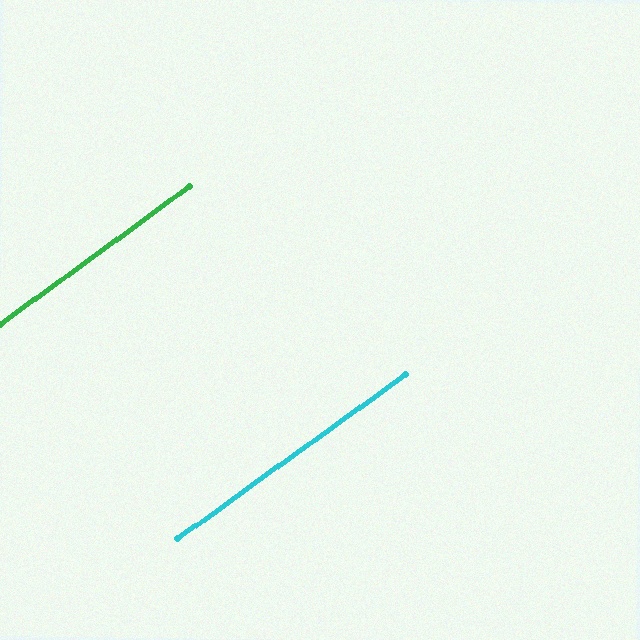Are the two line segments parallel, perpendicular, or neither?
Parallel — their directions differ by only 0.2°.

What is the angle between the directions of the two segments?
Approximately 0 degrees.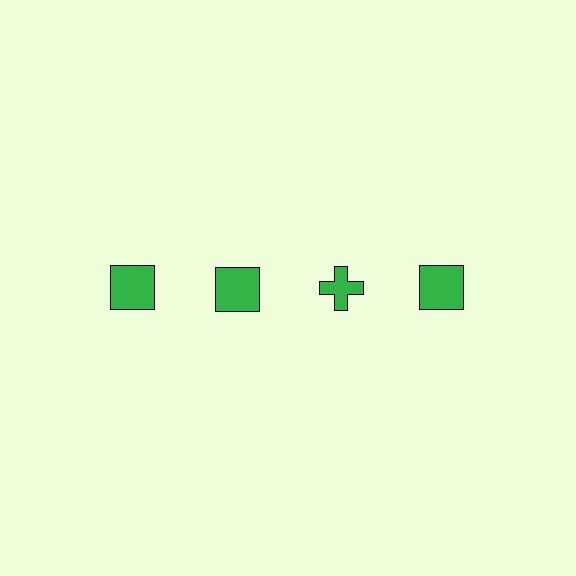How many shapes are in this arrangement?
There are 4 shapes arranged in a grid pattern.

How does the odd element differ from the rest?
It has a different shape: cross instead of square.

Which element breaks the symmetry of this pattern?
The green cross in the top row, center column breaks the symmetry. All other shapes are green squares.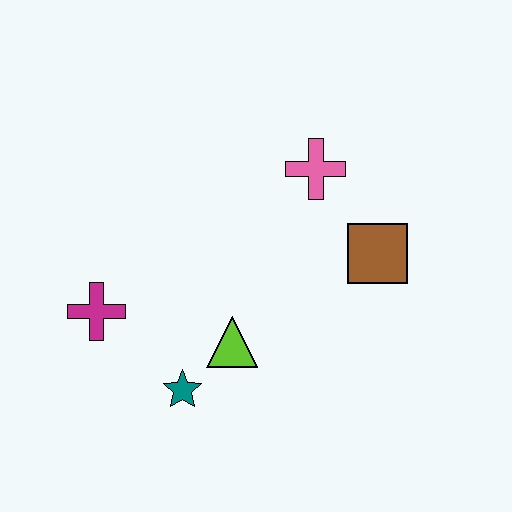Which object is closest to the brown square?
The pink cross is closest to the brown square.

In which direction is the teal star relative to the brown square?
The teal star is to the left of the brown square.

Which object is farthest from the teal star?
The pink cross is farthest from the teal star.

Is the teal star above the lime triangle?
No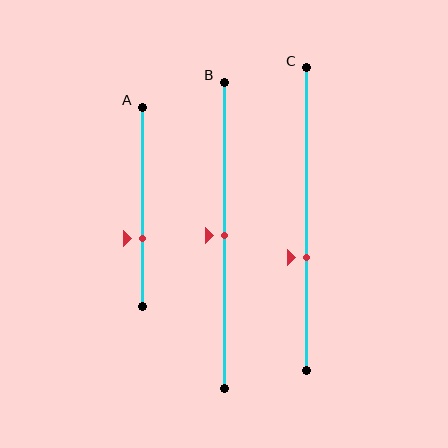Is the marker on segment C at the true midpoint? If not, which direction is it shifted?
No, the marker on segment C is shifted downward by about 13% of the segment length.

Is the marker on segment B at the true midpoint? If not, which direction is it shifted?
Yes, the marker on segment B is at the true midpoint.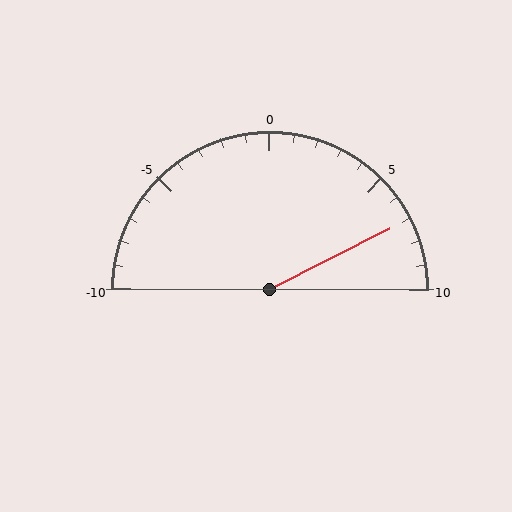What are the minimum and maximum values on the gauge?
The gauge ranges from -10 to 10.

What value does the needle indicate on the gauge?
The needle indicates approximately 7.